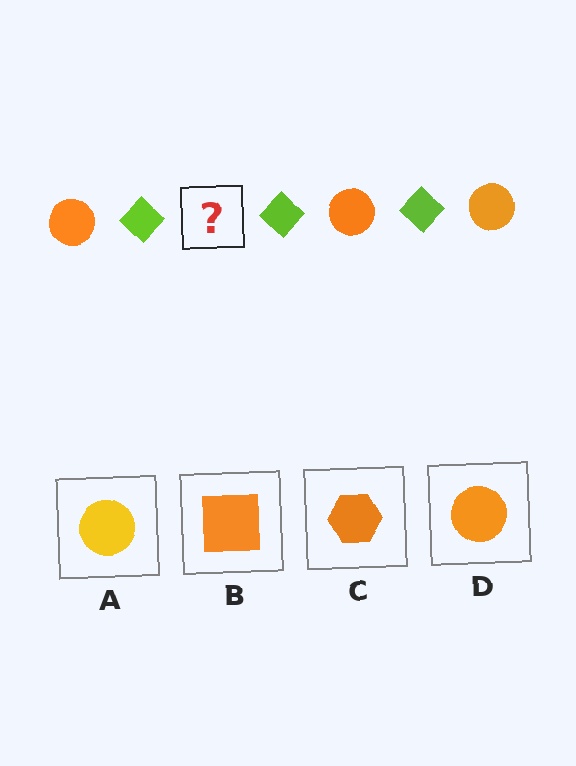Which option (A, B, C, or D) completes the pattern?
D.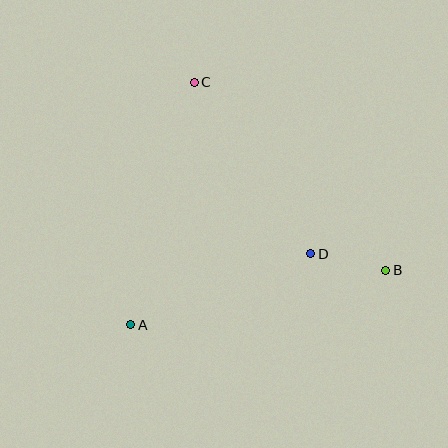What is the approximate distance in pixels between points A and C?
The distance between A and C is approximately 251 pixels.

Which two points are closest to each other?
Points B and D are closest to each other.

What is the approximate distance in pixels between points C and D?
The distance between C and D is approximately 207 pixels.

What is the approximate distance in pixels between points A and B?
The distance between A and B is approximately 261 pixels.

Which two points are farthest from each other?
Points B and C are farthest from each other.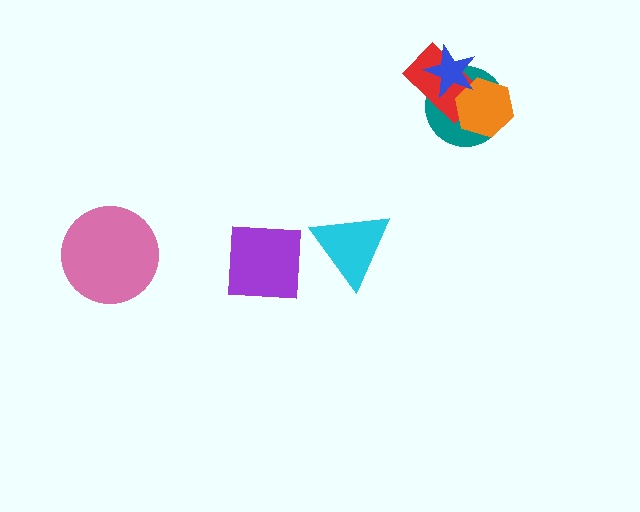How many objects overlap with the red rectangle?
3 objects overlap with the red rectangle.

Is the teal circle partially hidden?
Yes, it is partially covered by another shape.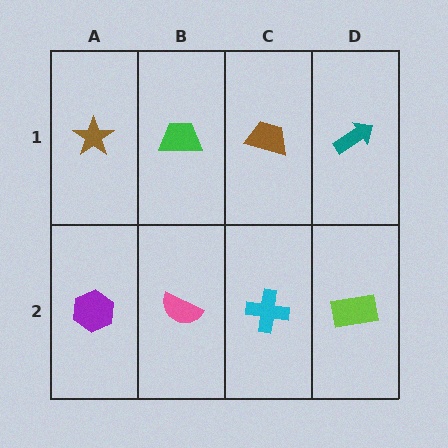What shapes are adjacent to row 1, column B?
A pink semicircle (row 2, column B), a brown star (row 1, column A), a brown trapezoid (row 1, column C).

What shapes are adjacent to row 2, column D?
A teal arrow (row 1, column D), a cyan cross (row 2, column C).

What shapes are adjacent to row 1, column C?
A cyan cross (row 2, column C), a green trapezoid (row 1, column B), a teal arrow (row 1, column D).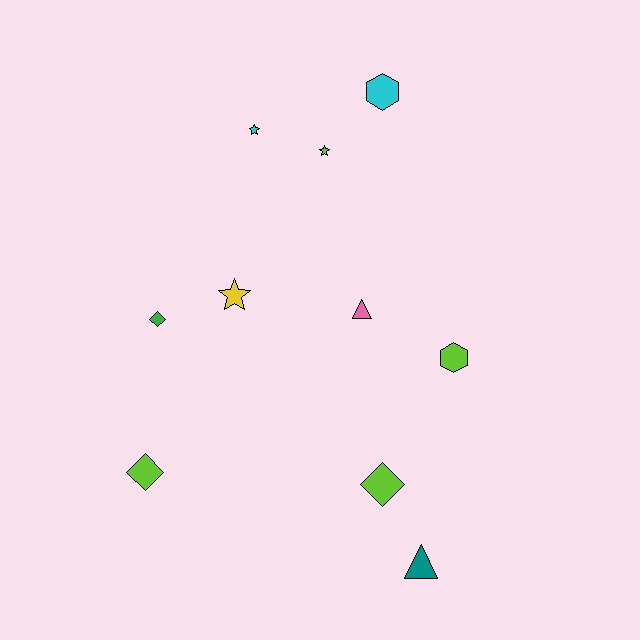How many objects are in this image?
There are 10 objects.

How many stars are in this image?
There are 3 stars.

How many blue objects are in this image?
There are no blue objects.